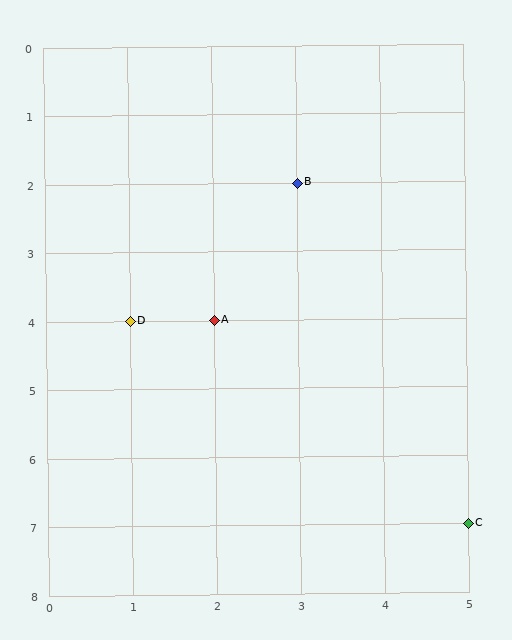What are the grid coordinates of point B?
Point B is at grid coordinates (3, 2).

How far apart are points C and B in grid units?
Points C and B are 2 columns and 5 rows apart (about 5.4 grid units diagonally).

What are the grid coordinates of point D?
Point D is at grid coordinates (1, 4).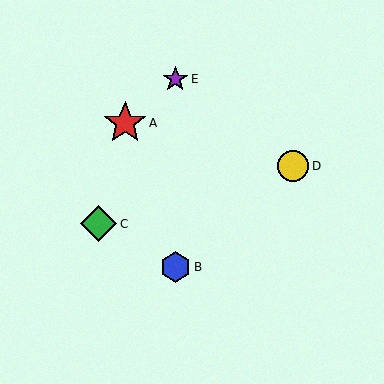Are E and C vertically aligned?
No, E is at x≈175 and C is at x≈98.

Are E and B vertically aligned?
Yes, both are at x≈175.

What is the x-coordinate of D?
Object D is at x≈293.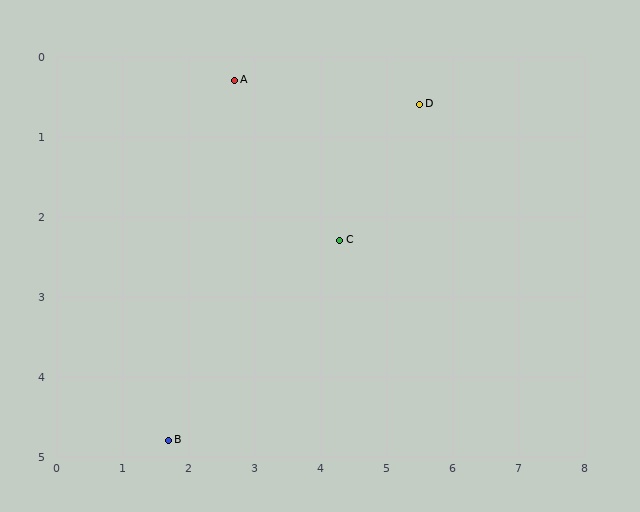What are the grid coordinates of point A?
Point A is at approximately (2.7, 0.3).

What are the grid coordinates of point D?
Point D is at approximately (5.5, 0.6).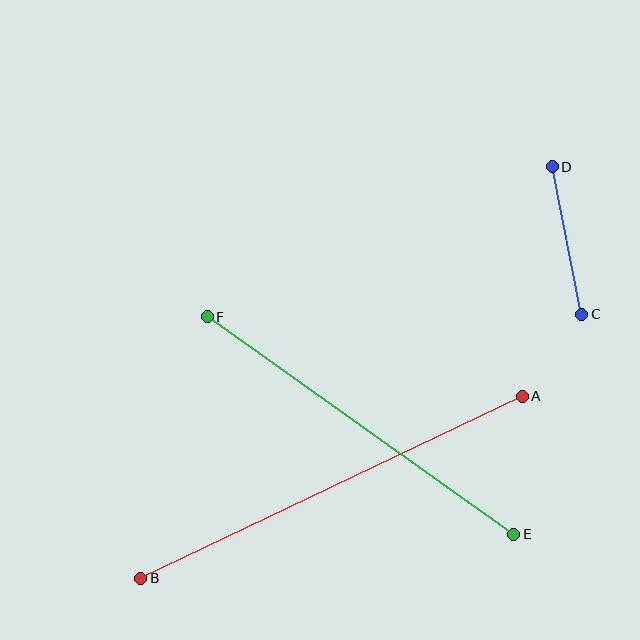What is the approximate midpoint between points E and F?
The midpoint is at approximately (360, 426) pixels.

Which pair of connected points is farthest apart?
Points A and B are farthest apart.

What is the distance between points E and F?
The distance is approximately 376 pixels.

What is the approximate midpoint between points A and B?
The midpoint is at approximately (331, 487) pixels.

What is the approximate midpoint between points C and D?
The midpoint is at approximately (567, 241) pixels.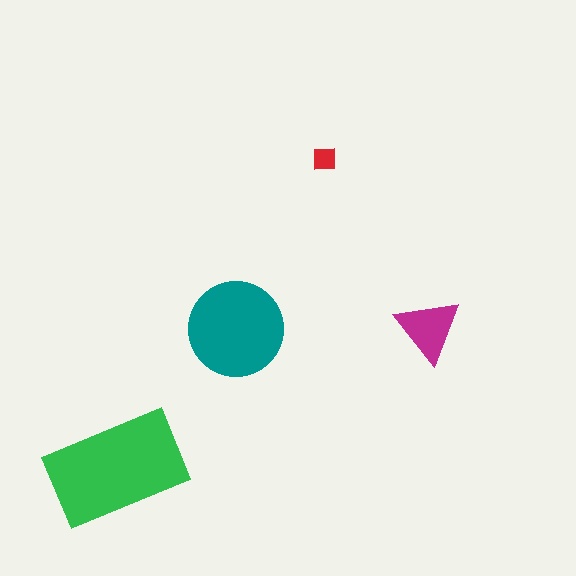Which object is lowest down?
The green rectangle is bottommost.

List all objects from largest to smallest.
The green rectangle, the teal circle, the magenta triangle, the red square.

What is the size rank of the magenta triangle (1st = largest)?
3rd.